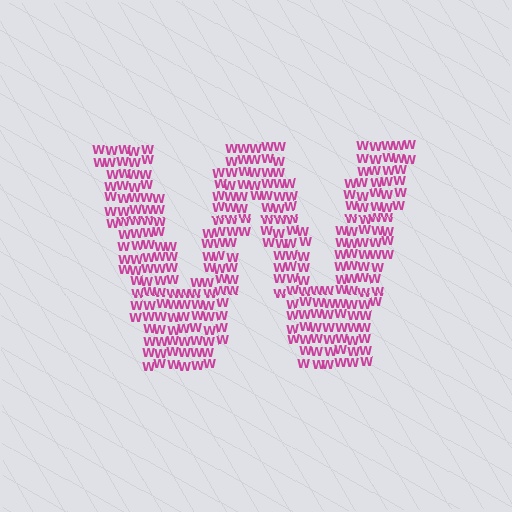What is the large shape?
The large shape is the letter W.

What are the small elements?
The small elements are letter W's.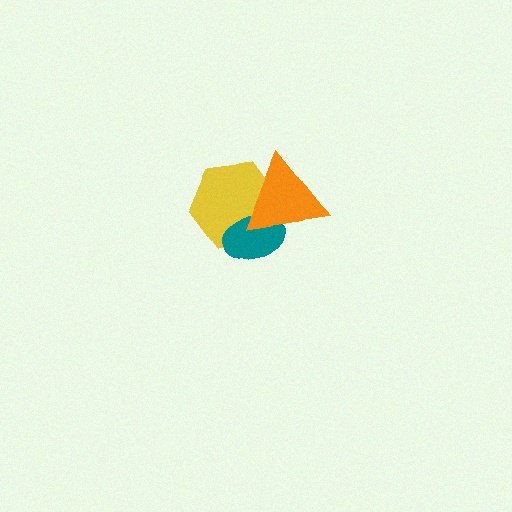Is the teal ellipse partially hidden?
Yes, it is partially covered by another shape.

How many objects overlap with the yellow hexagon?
2 objects overlap with the yellow hexagon.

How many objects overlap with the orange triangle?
2 objects overlap with the orange triangle.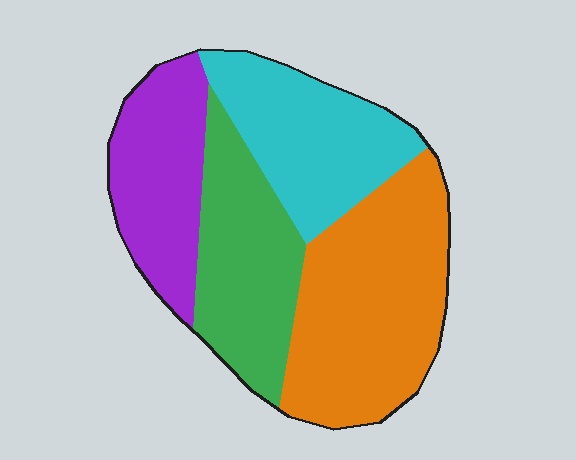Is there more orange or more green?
Orange.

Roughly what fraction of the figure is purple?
Purple covers about 20% of the figure.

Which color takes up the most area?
Orange, at roughly 35%.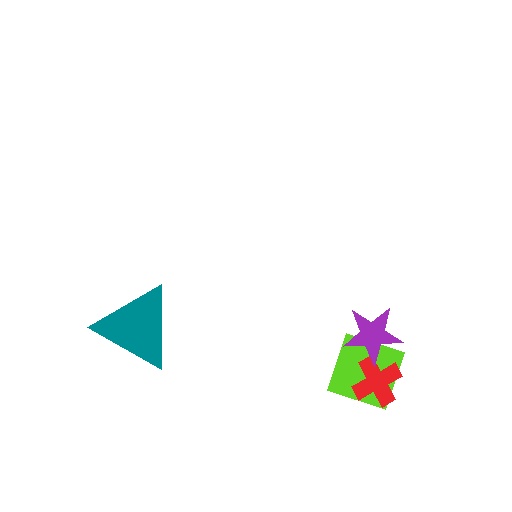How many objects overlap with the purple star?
2 objects overlap with the purple star.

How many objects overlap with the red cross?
2 objects overlap with the red cross.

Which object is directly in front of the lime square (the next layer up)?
The red cross is directly in front of the lime square.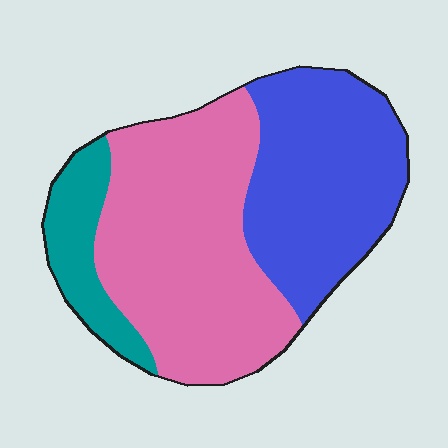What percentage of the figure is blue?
Blue takes up about three eighths (3/8) of the figure.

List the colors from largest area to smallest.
From largest to smallest: pink, blue, teal.